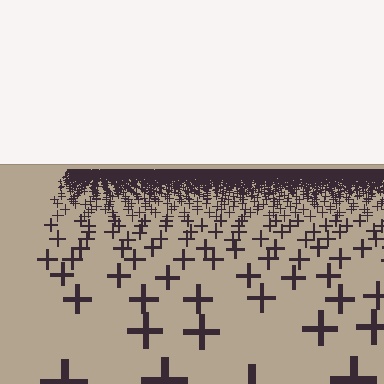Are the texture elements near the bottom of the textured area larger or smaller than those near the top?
Larger. Near the bottom, elements are closer to the viewer and appear at a bigger on-screen size.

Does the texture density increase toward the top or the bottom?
Density increases toward the top.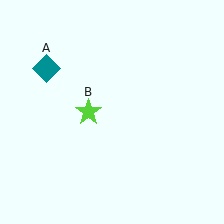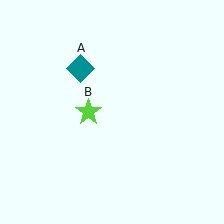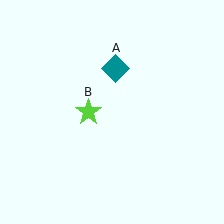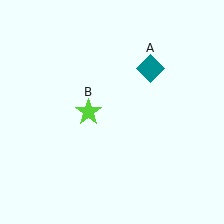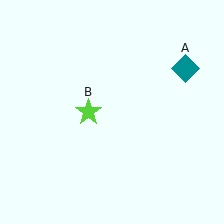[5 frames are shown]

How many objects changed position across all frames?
1 object changed position: teal diamond (object A).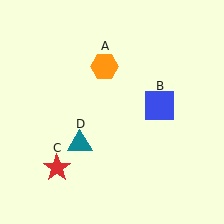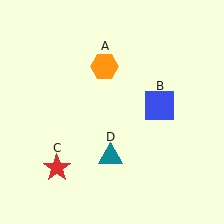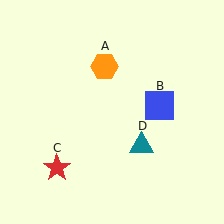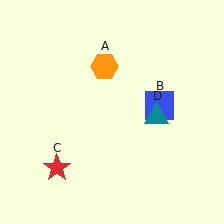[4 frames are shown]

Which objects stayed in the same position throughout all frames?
Orange hexagon (object A) and blue square (object B) and red star (object C) remained stationary.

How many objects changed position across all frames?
1 object changed position: teal triangle (object D).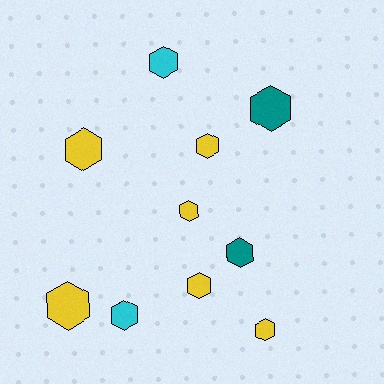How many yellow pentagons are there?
There are no yellow pentagons.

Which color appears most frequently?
Yellow, with 6 objects.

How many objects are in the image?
There are 10 objects.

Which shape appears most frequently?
Hexagon, with 10 objects.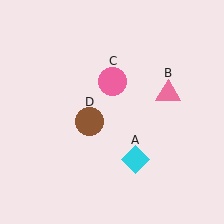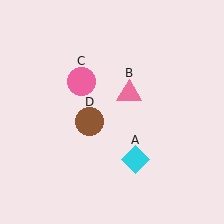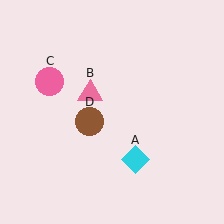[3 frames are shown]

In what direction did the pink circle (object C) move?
The pink circle (object C) moved left.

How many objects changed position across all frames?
2 objects changed position: pink triangle (object B), pink circle (object C).